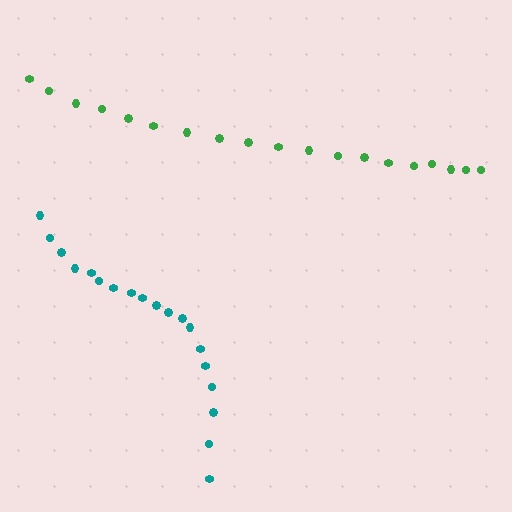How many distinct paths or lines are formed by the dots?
There are 2 distinct paths.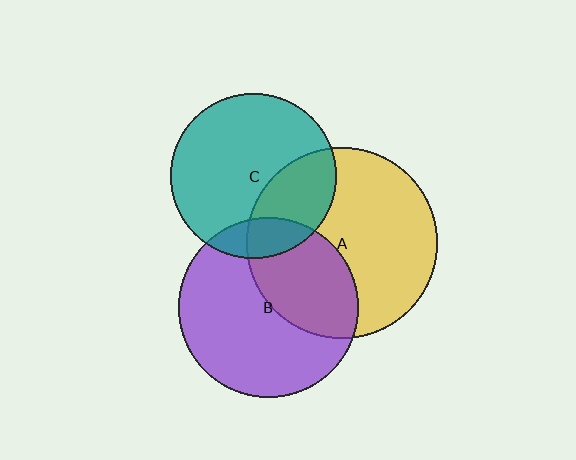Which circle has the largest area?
Circle A (yellow).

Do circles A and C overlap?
Yes.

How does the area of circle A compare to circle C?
Approximately 1.3 times.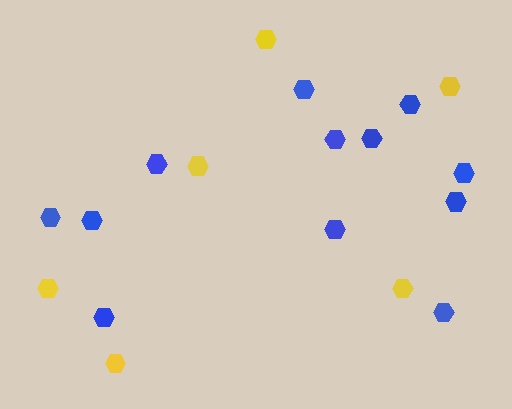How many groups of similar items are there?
There are 2 groups: one group of blue hexagons (12) and one group of yellow hexagons (6).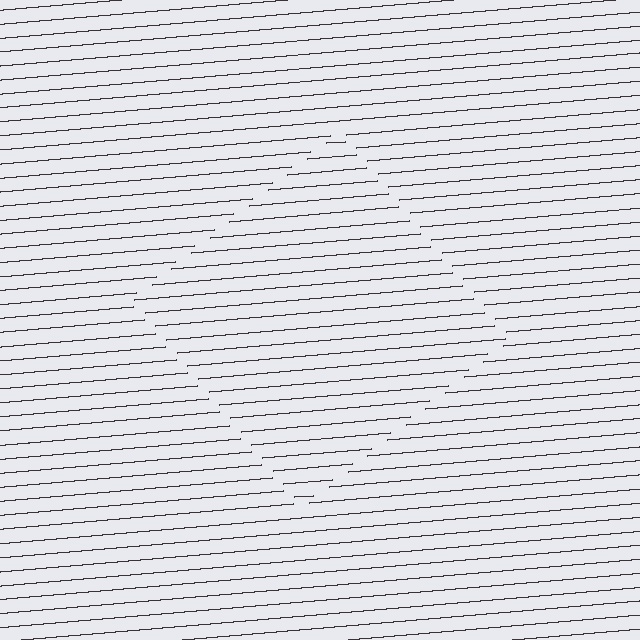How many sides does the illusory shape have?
4 sides — the line-ends trace a square.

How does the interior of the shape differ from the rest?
The interior of the shape contains the same grating, shifted by half a period — the contour is defined by the phase discontinuity where line-ends from the inner and outer gratings abut.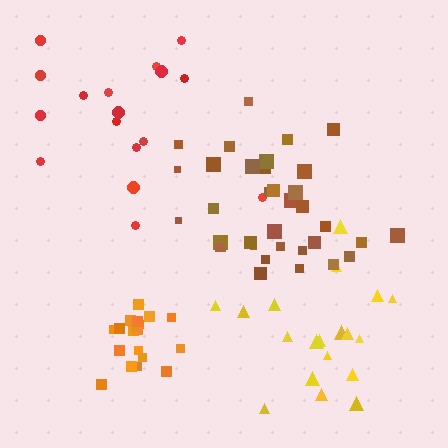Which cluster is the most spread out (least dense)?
Red.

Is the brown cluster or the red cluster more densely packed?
Brown.